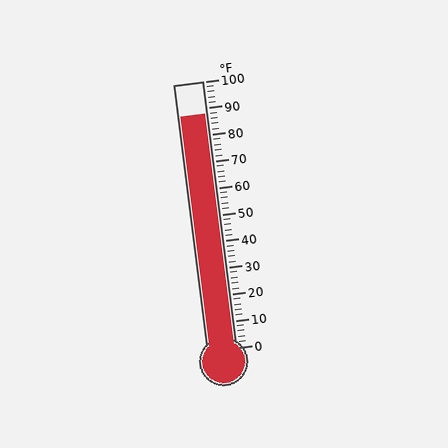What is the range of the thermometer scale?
The thermometer scale ranges from 0°F to 100°F.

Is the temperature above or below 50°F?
The temperature is above 50°F.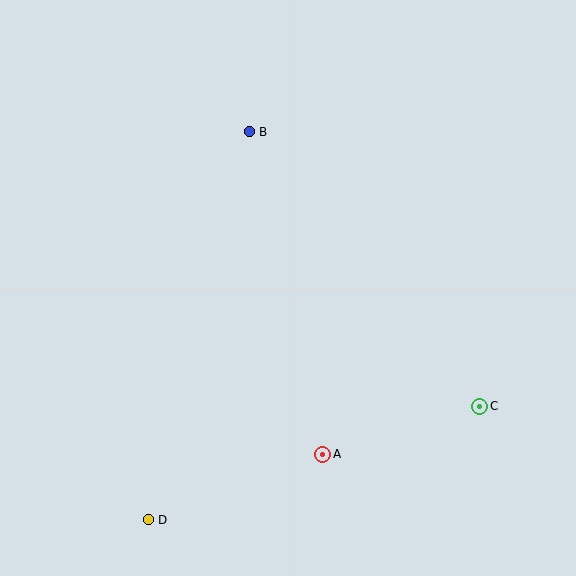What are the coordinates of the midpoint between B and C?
The midpoint between B and C is at (364, 269).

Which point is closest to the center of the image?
Point B at (249, 132) is closest to the center.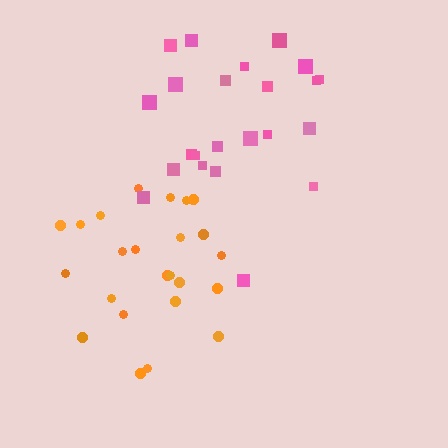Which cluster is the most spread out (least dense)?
Pink.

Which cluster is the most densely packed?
Orange.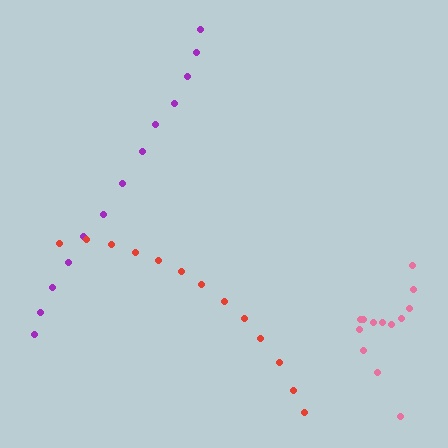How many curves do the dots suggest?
There are 3 distinct paths.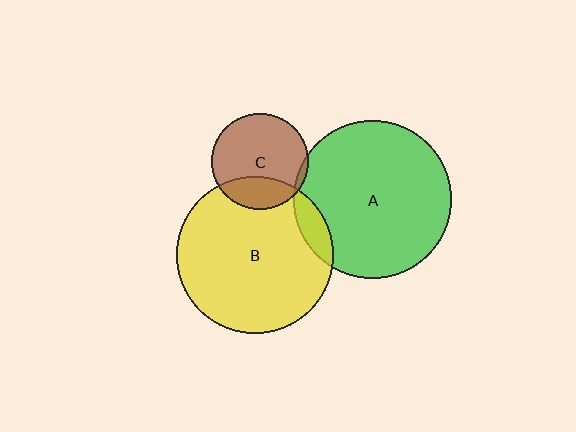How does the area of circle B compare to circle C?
Approximately 2.6 times.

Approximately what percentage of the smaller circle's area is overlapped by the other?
Approximately 25%.